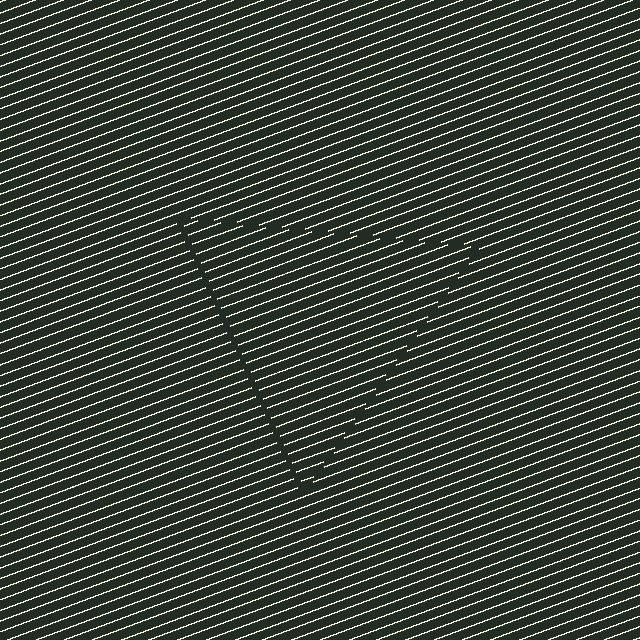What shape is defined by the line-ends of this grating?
An illusory triangle. The interior of the shape contains the same grating, shifted by half a period — the contour is defined by the phase discontinuity where line-ends from the inner and outer gratings abut.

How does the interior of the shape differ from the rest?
The interior of the shape contains the same grating, shifted by half a period — the contour is defined by the phase discontinuity where line-ends from the inner and outer gratings abut.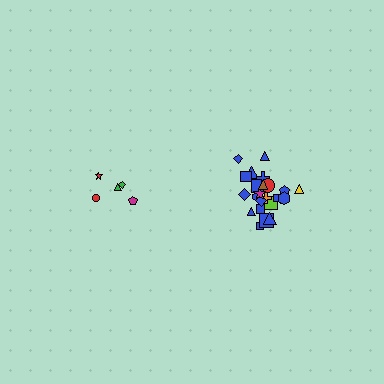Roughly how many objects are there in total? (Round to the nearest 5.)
Roughly 30 objects in total.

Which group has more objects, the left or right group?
The right group.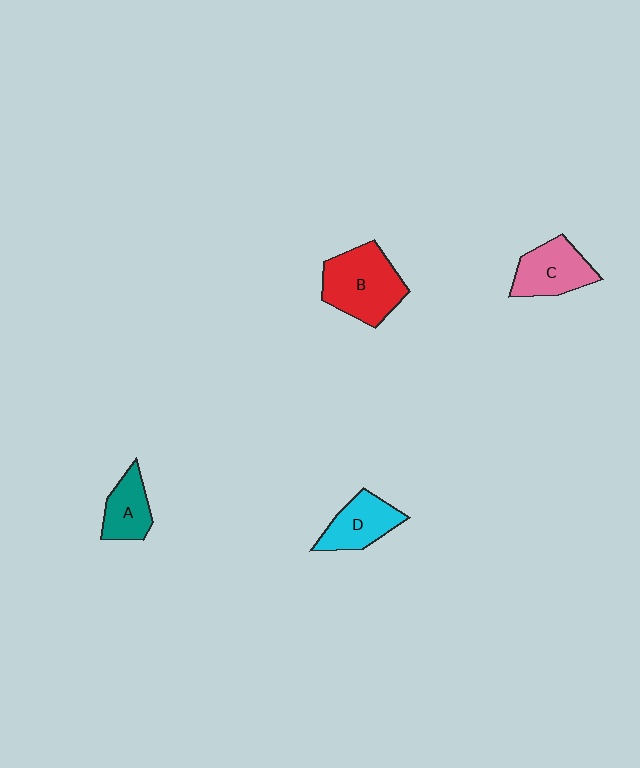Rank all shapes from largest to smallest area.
From largest to smallest: B (red), C (pink), D (cyan), A (teal).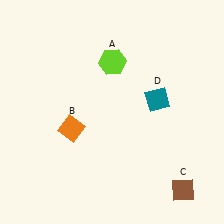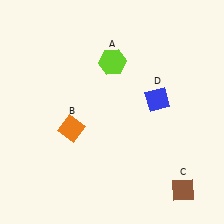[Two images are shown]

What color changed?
The diamond (D) changed from teal in Image 1 to blue in Image 2.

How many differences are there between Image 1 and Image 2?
There is 1 difference between the two images.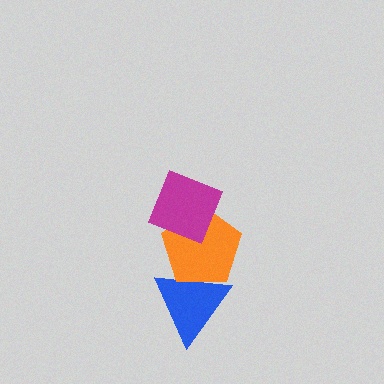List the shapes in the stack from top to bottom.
From top to bottom: the magenta diamond, the orange pentagon, the blue triangle.